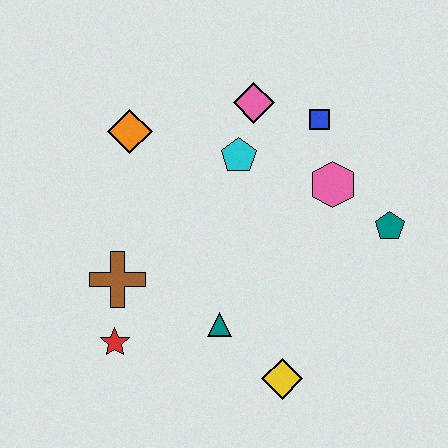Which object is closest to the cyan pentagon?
The pink diamond is closest to the cyan pentagon.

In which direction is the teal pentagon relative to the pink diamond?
The teal pentagon is to the right of the pink diamond.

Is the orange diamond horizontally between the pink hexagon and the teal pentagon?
No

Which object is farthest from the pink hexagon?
The red star is farthest from the pink hexagon.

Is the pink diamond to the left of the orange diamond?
No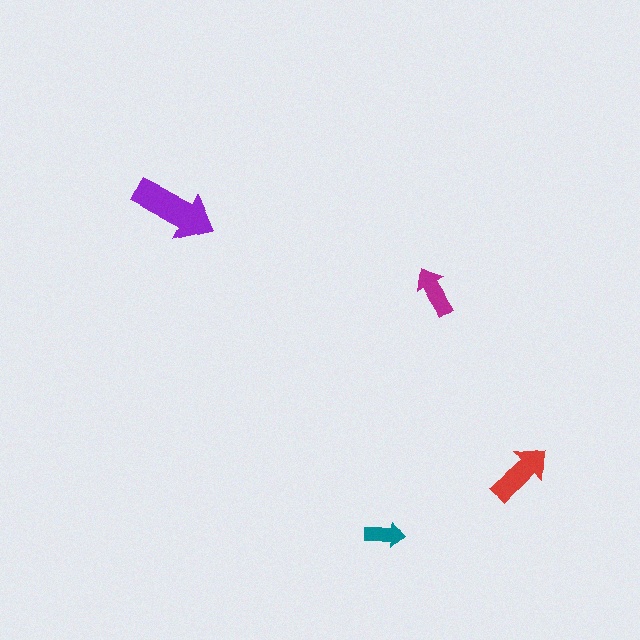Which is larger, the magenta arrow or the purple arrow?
The purple one.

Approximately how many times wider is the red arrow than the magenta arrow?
About 1.5 times wider.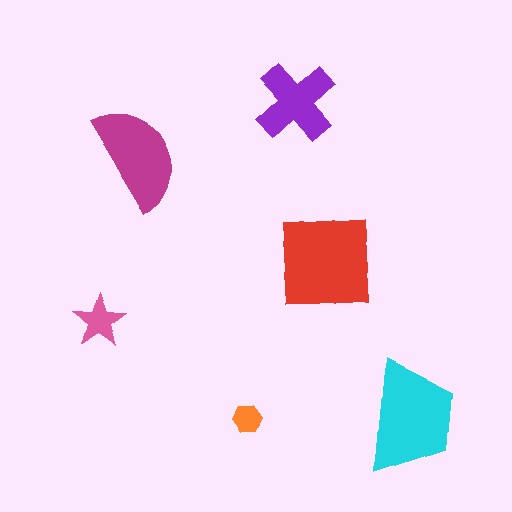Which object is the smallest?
The orange hexagon.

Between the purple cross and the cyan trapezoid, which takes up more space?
The cyan trapezoid.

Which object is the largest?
The red square.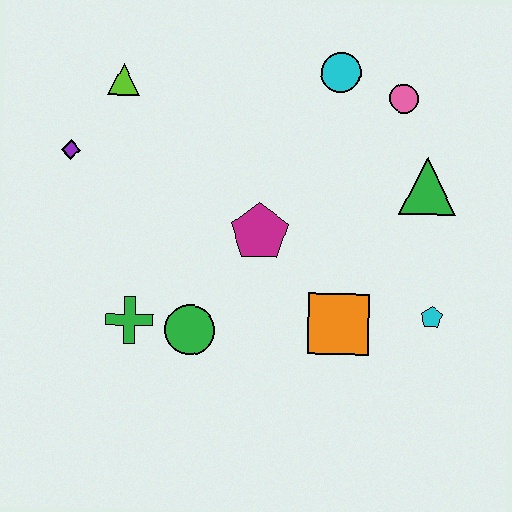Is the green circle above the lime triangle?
No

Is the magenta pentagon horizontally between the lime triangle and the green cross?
No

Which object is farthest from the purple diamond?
The cyan pentagon is farthest from the purple diamond.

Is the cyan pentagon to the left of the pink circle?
No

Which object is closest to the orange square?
The cyan pentagon is closest to the orange square.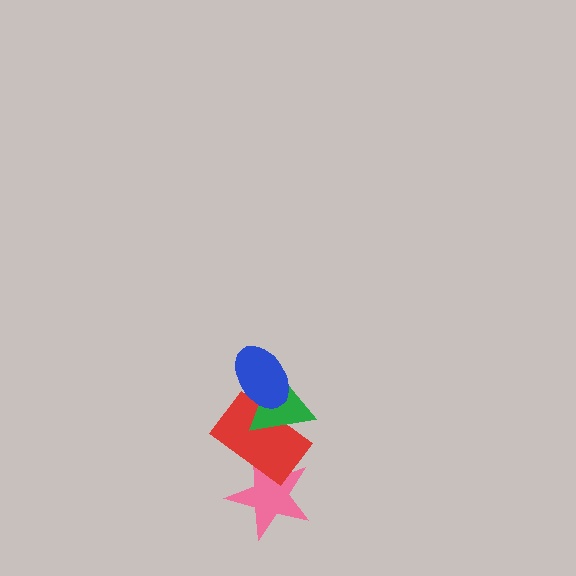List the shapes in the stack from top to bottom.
From top to bottom: the blue ellipse, the green triangle, the red rectangle, the pink star.